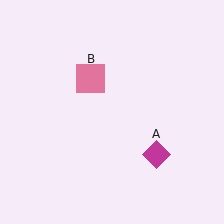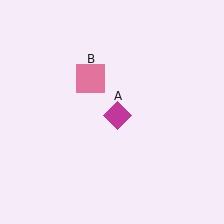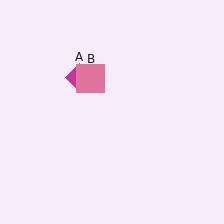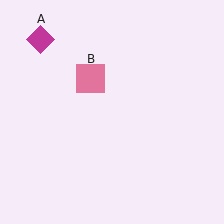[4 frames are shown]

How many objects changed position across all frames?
1 object changed position: magenta diamond (object A).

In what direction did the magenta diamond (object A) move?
The magenta diamond (object A) moved up and to the left.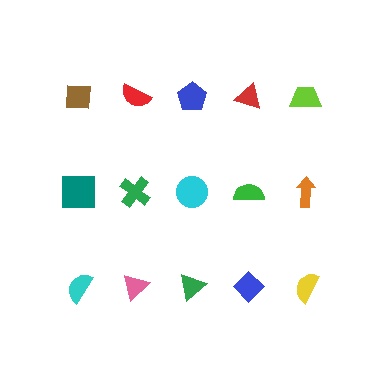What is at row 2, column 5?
An orange arrow.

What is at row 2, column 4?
A green semicircle.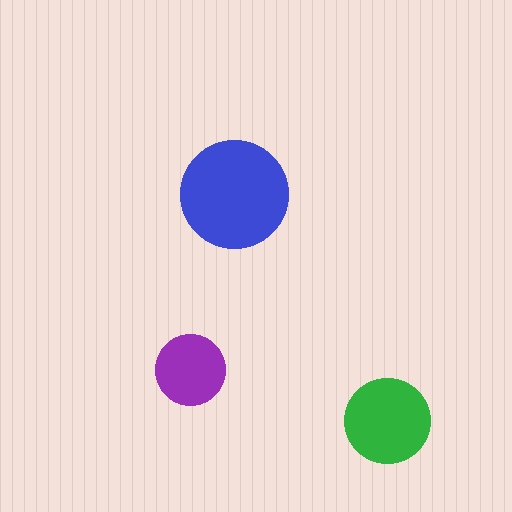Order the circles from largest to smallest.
the blue one, the green one, the purple one.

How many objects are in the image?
There are 3 objects in the image.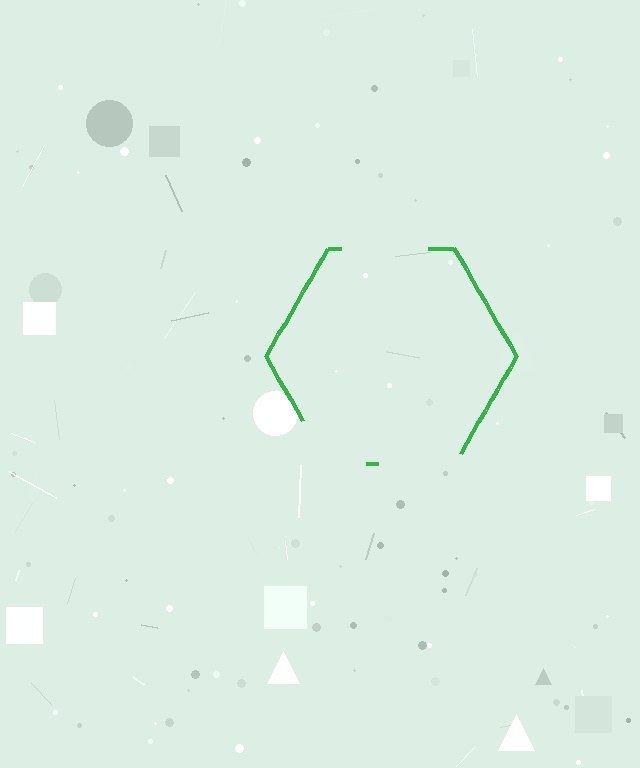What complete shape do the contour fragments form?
The contour fragments form a hexagon.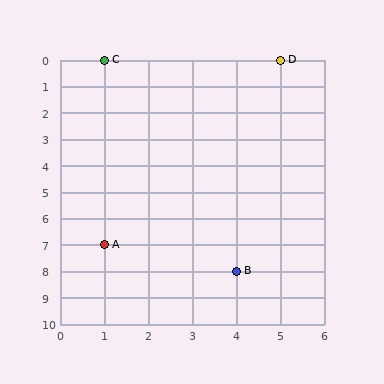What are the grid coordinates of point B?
Point B is at grid coordinates (4, 8).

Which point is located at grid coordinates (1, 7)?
Point A is at (1, 7).